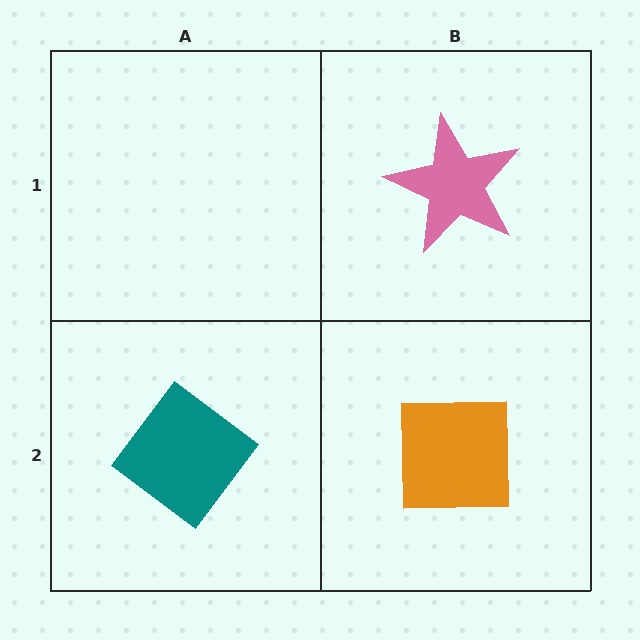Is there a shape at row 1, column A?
No, that cell is empty.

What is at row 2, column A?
A teal diamond.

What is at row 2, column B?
An orange square.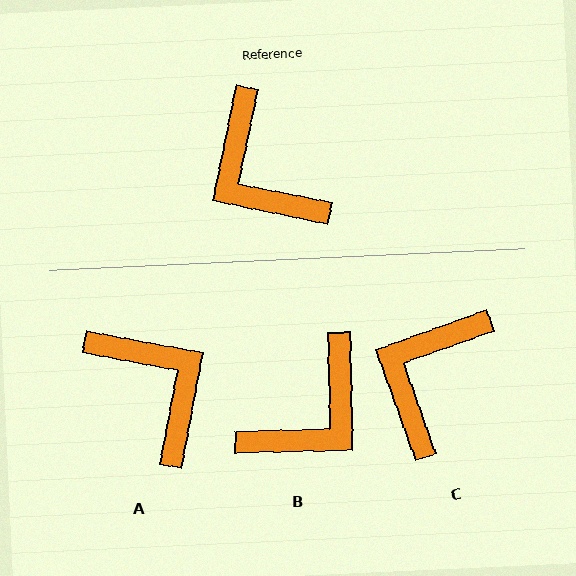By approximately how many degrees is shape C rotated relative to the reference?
Approximately 59 degrees clockwise.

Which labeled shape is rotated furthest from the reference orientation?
A, about 179 degrees away.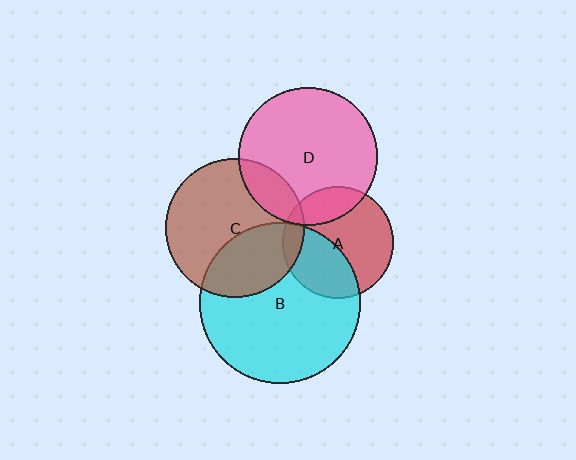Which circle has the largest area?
Circle B (cyan).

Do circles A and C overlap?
Yes.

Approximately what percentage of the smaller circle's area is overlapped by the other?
Approximately 10%.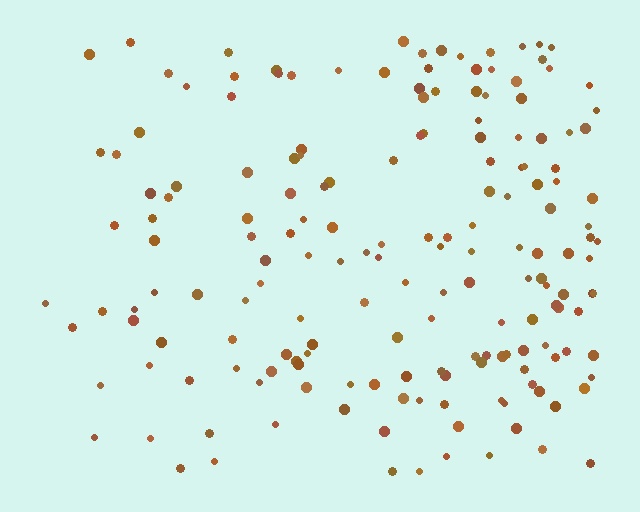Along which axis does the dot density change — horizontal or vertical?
Horizontal.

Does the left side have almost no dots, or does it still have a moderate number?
Still a moderate number, just noticeably fewer than the right.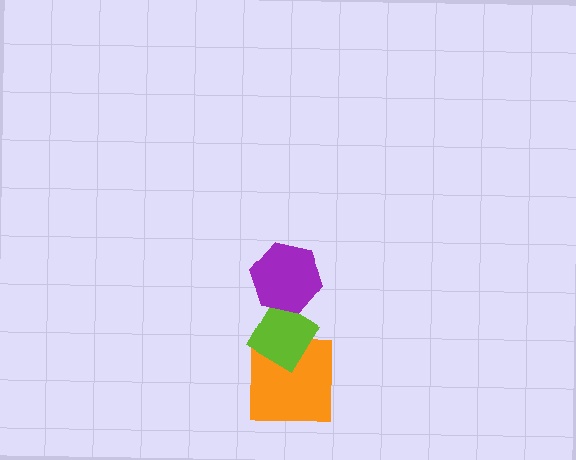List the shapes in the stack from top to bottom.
From top to bottom: the purple hexagon, the lime diamond, the orange square.